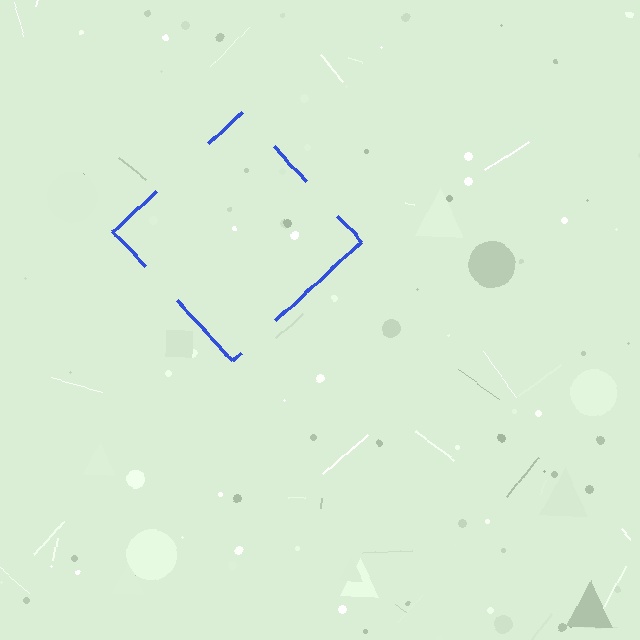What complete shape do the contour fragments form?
The contour fragments form a diamond.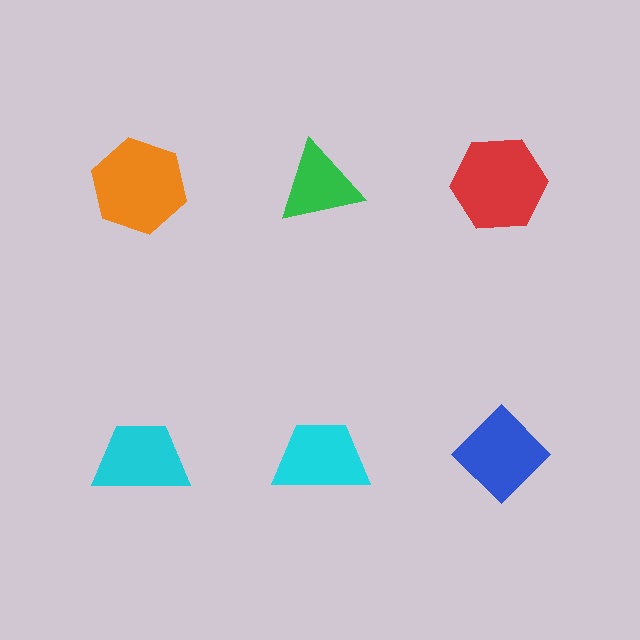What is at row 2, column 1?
A cyan trapezoid.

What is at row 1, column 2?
A green triangle.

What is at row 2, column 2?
A cyan trapezoid.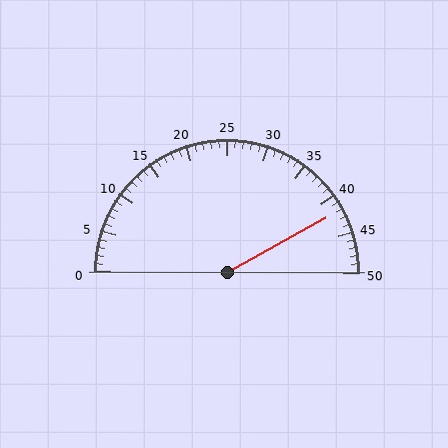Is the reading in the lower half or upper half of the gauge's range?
The reading is in the upper half of the range (0 to 50).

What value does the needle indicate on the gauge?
The needle indicates approximately 42.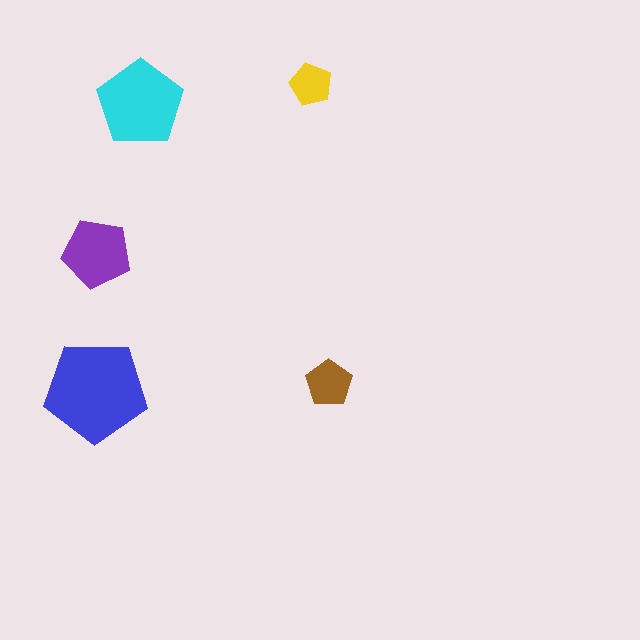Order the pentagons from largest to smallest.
the blue one, the cyan one, the purple one, the brown one, the yellow one.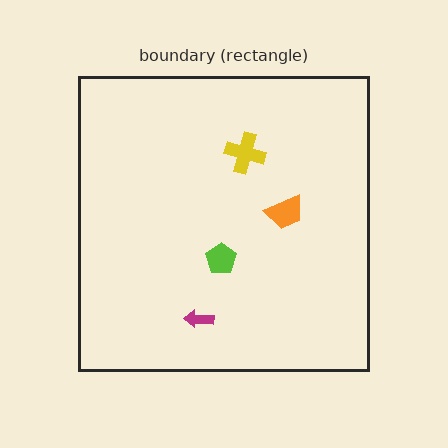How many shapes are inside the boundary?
4 inside, 0 outside.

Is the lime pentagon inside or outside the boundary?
Inside.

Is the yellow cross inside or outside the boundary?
Inside.